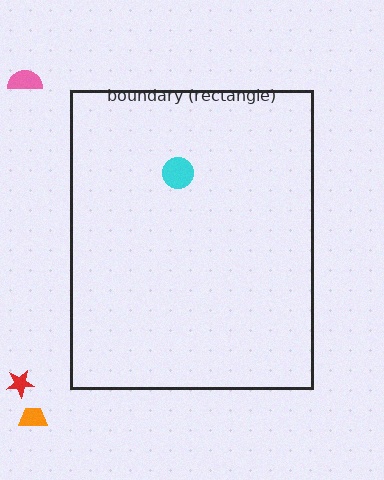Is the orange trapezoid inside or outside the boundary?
Outside.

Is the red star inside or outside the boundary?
Outside.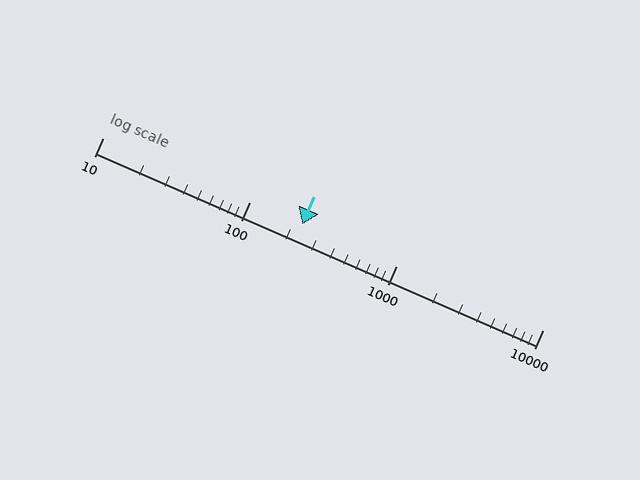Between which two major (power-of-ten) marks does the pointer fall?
The pointer is between 100 and 1000.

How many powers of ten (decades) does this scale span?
The scale spans 3 decades, from 10 to 10000.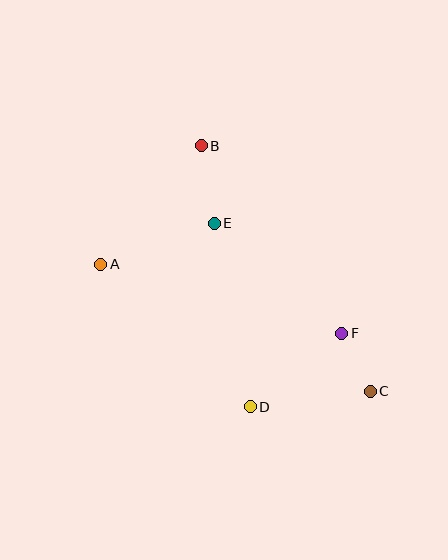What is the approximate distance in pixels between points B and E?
The distance between B and E is approximately 79 pixels.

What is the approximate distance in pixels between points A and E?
The distance between A and E is approximately 121 pixels.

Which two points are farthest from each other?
Points B and C are farthest from each other.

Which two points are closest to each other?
Points C and F are closest to each other.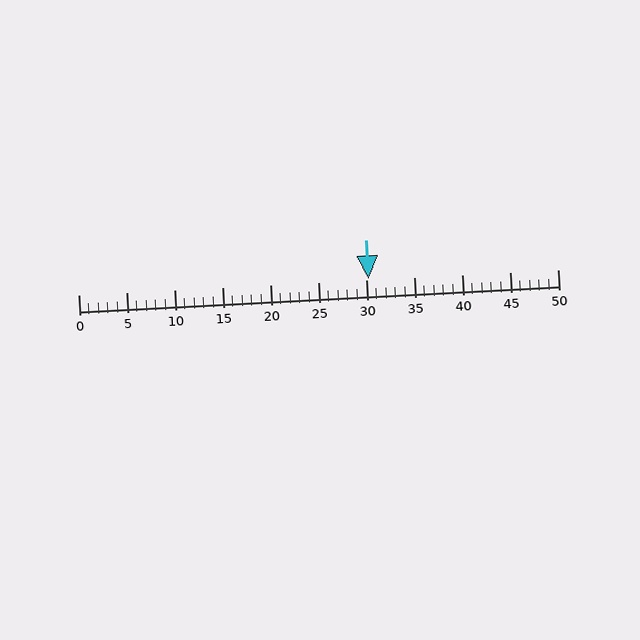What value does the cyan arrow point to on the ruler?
The cyan arrow points to approximately 30.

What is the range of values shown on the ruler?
The ruler shows values from 0 to 50.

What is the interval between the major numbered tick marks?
The major tick marks are spaced 5 units apart.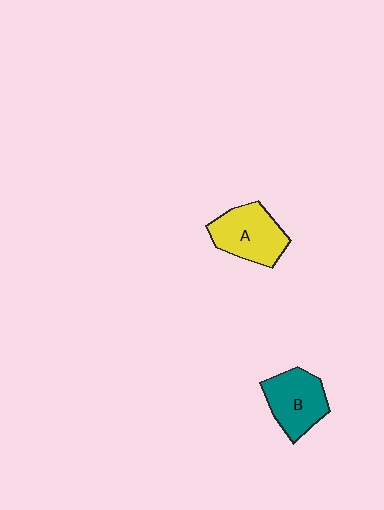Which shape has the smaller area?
Shape B (teal).